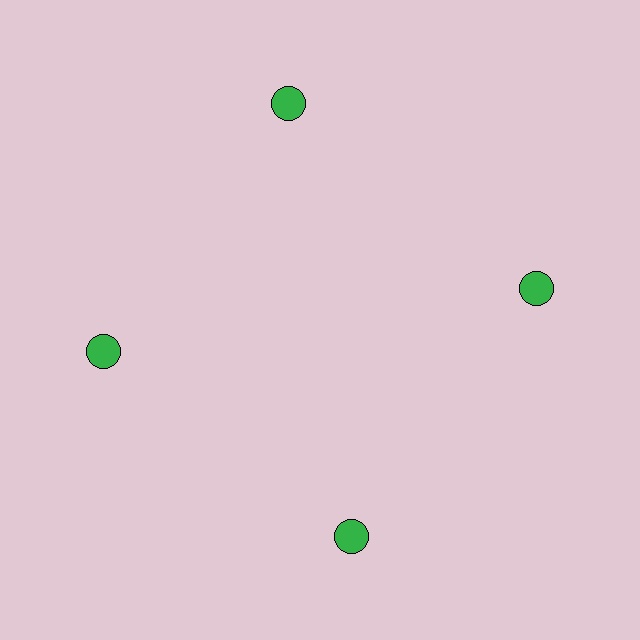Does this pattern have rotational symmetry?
Yes, this pattern has 4-fold rotational symmetry. It looks the same after rotating 90 degrees around the center.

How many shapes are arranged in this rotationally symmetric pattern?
There are 4 shapes, arranged in 4 groups of 1.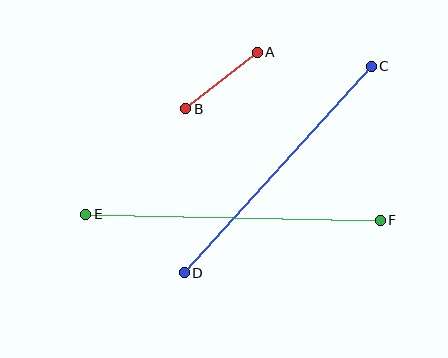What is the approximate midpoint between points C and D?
The midpoint is at approximately (278, 170) pixels.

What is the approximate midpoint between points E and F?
The midpoint is at approximately (233, 217) pixels.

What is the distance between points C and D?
The distance is approximately 278 pixels.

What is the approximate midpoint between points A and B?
The midpoint is at approximately (222, 81) pixels.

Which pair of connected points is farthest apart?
Points E and F are farthest apart.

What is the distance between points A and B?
The distance is approximately 91 pixels.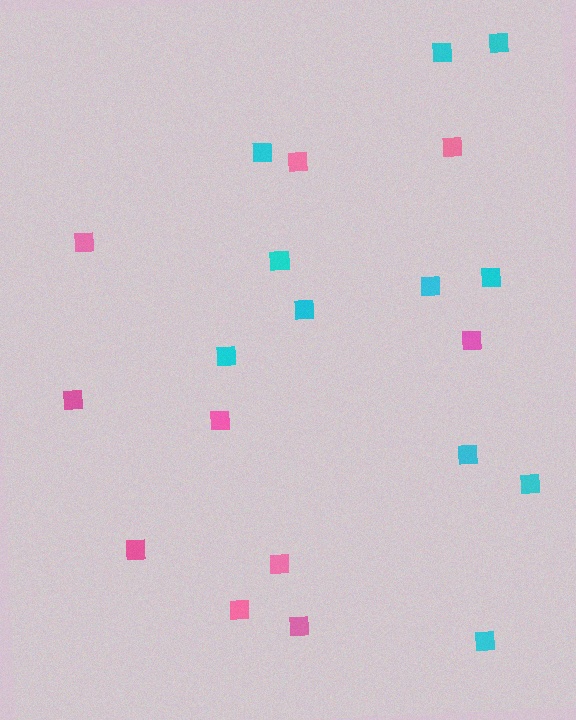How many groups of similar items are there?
There are 2 groups: one group of pink squares (10) and one group of cyan squares (11).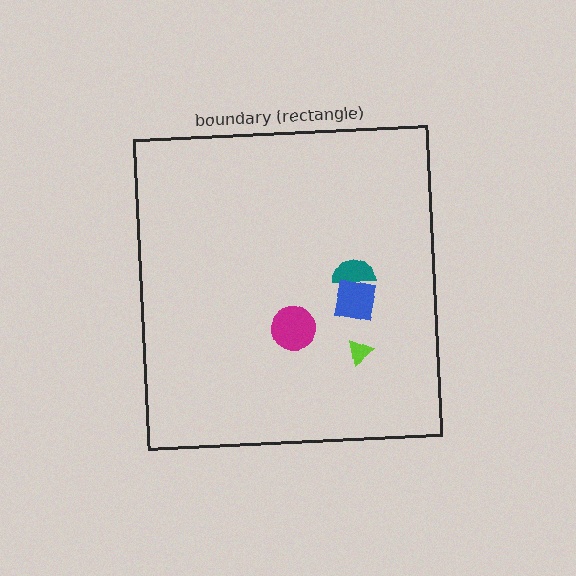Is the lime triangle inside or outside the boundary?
Inside.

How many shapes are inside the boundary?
4 inside, 0 outside.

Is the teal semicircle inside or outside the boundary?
Inside.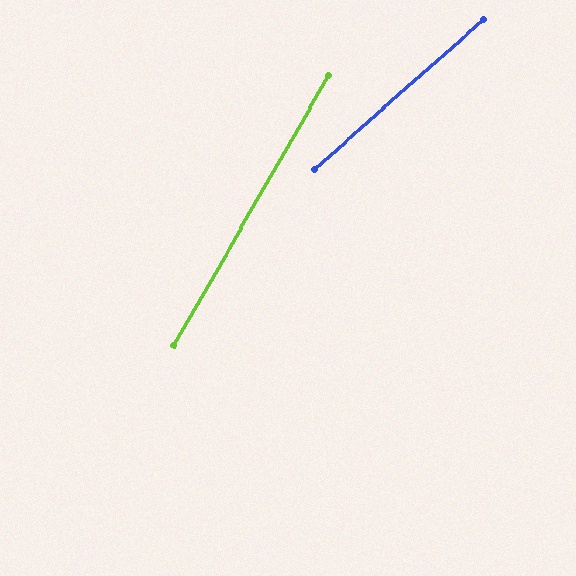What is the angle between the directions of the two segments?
Approximately 19 degrees.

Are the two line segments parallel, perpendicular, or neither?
Neither parallel nor perpendicular — they differ by about 19°.